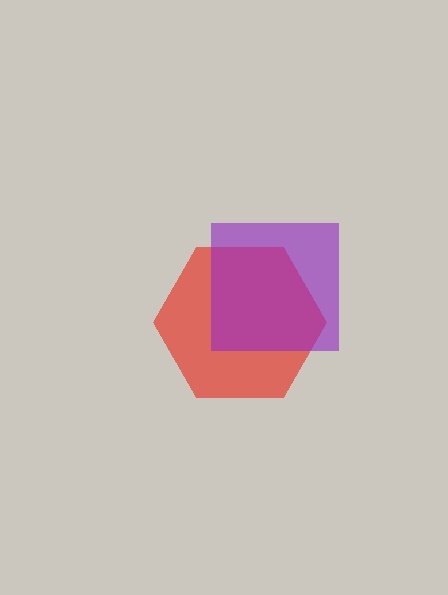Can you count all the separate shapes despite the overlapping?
Yes, there are 2 separate shapes.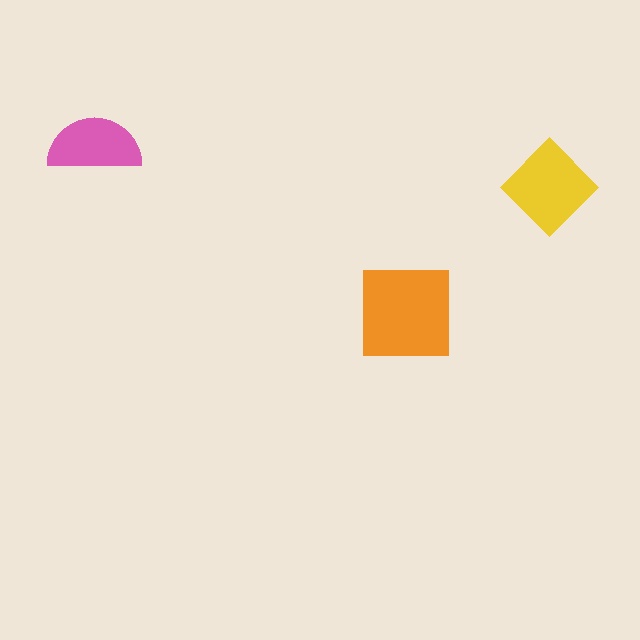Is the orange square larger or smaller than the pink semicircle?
Larger.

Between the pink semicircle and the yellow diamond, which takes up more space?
The yellow diamond.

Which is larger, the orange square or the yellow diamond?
The orange square.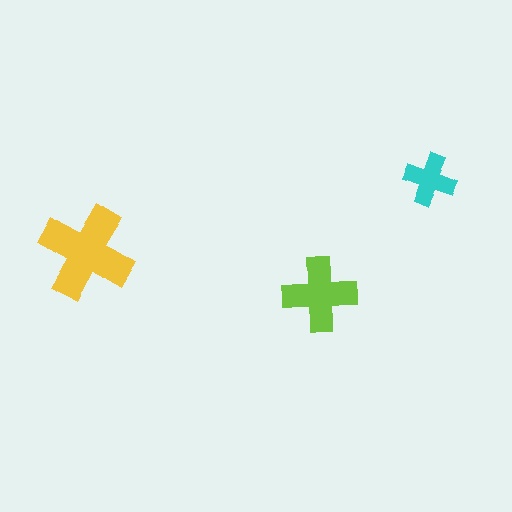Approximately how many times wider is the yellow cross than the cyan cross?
About 2 times wider.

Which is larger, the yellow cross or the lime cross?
The yellow one.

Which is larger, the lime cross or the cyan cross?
The lime one.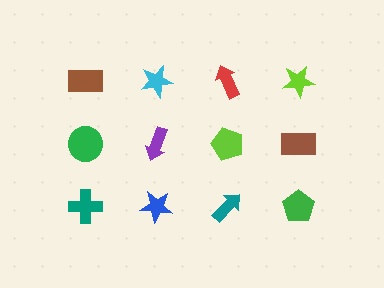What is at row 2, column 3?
A lime pentagon.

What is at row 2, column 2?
A purple arrow.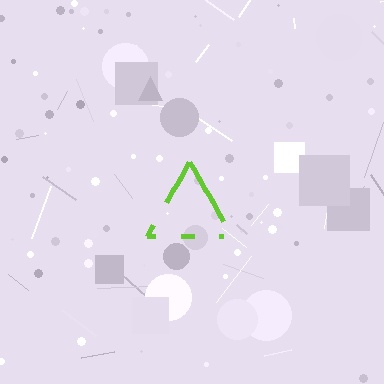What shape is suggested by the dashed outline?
The dashed outline suggests a triangle.